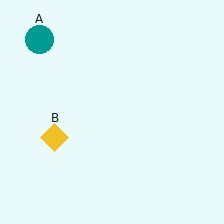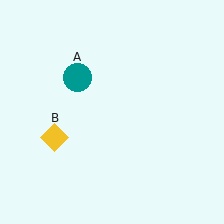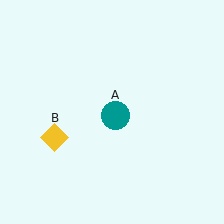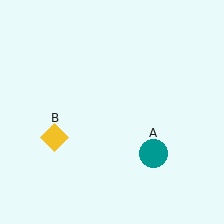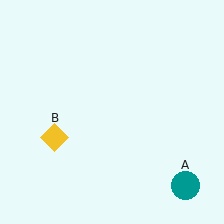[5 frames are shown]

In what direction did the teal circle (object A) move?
The teal circle (object A) moved down and to the right.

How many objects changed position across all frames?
1 object changed position: teal circle (object A).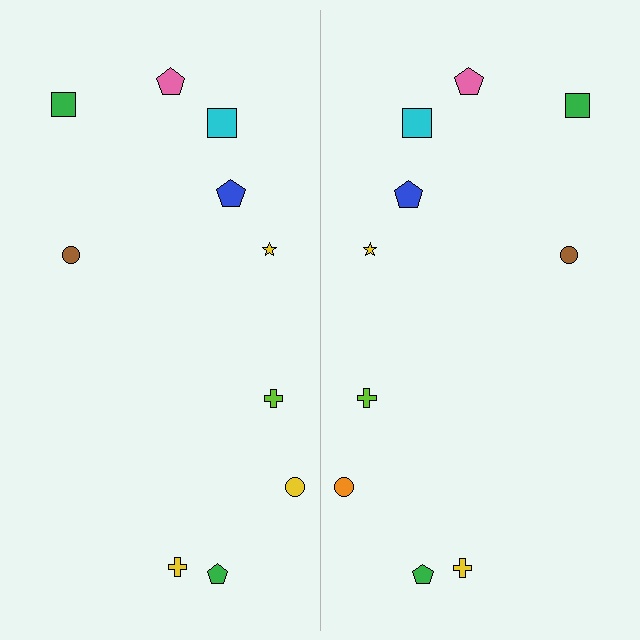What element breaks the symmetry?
The orange circle on the right side breaks the symmetry — its mirror counterpart is yellow.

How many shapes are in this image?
There are 20 shapes in this image.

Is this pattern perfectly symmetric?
No, the pattern is not perfectly symmetric. The orange circle on the right side breaks the symmetry — its mirror counterpart is yellow.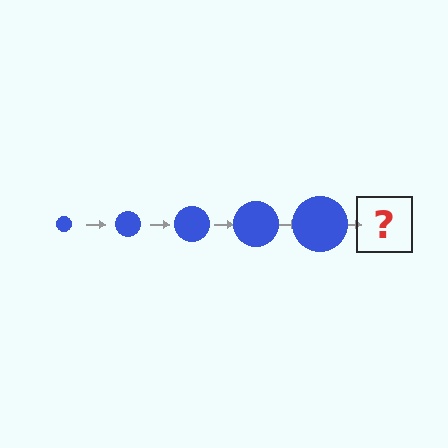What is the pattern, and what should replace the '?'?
The pattern is that the circle gets progressively larger each step. The '?' should be a blue circle, larger than the previous one.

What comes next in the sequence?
The next element should be a blue circle, larger than the previous one.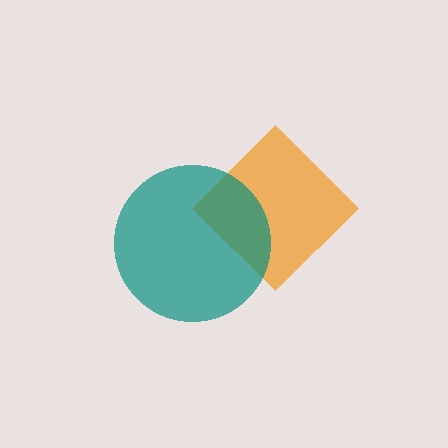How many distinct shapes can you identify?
There are 2 distinct shapes: an orange diamond, a teal circle.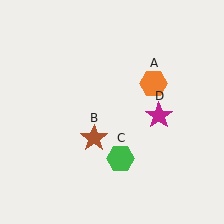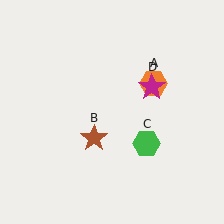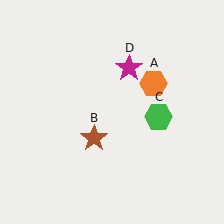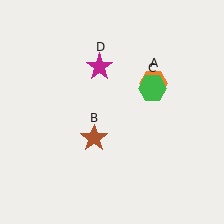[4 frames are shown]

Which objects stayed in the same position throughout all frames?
Orange hexagon (object A) and brown star (object B) remained stationary.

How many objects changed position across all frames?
2 objects changed position: green hexagon (object C), magenta star (object D).